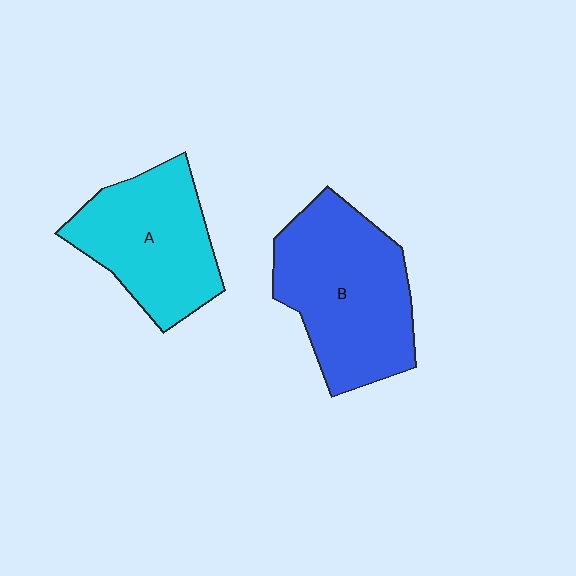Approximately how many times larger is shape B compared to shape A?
Approximately 1.2 times.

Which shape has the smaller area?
Shape A (cyan).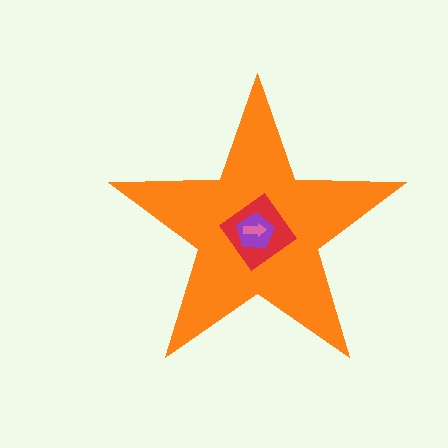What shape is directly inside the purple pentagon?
The pink arrow.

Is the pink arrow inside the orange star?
Yes.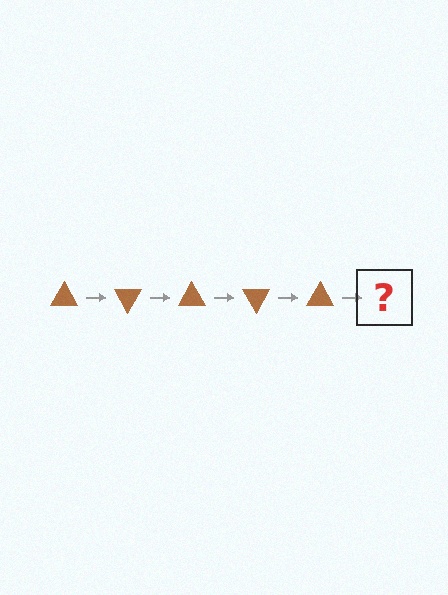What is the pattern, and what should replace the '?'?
The pattern is that the triangle rotates 60 degrees each step. The '?' should be a brown triangle rotated 300 degrees.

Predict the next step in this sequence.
The next step is a brown triangle rotated 300 degrees.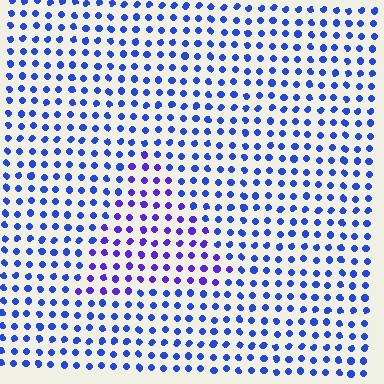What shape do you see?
I see a triangle.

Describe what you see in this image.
The image is filled with small blue elements in a uniform arrangement. A triangle-shaped region is visible where the elements are tinted to a slightly different hue, forming a subtle color boundary.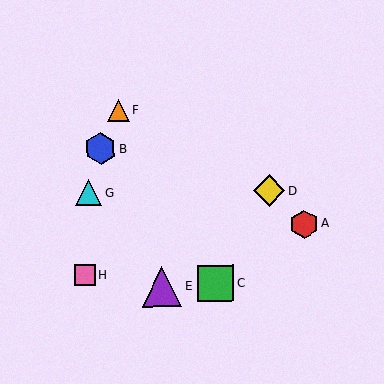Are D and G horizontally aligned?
Yes, both are at y≈191.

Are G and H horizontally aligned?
No, G is at y≈193 and H is at y≈275.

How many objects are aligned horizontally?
2 objects (D, G) are aligned horizontally.